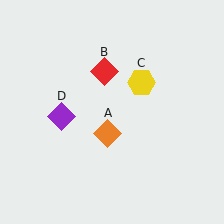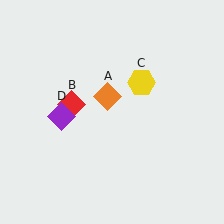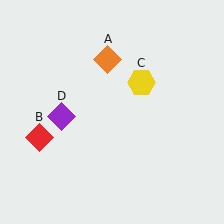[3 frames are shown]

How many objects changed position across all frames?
2 objects changed position: orange diamond (object A), red diamond (object B).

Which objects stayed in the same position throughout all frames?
Yellow hexagon (object C) and purple diamond (object D) remained stationary.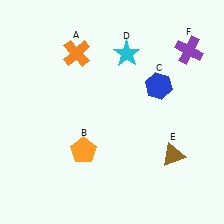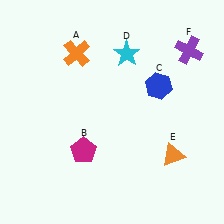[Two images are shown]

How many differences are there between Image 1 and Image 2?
There are 2 differences between the two images.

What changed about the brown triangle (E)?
In Image 1, E is brown. In Image 2, it changed to orange.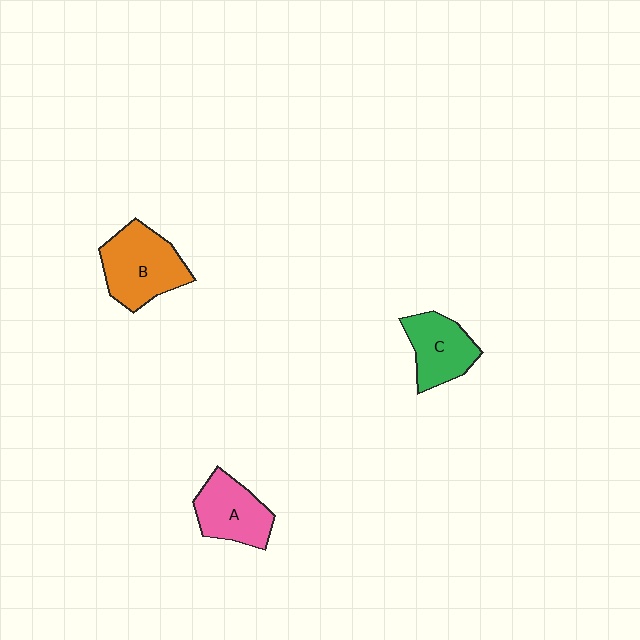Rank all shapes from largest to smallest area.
From largest to smallest: B (orange), A (pink), C (green).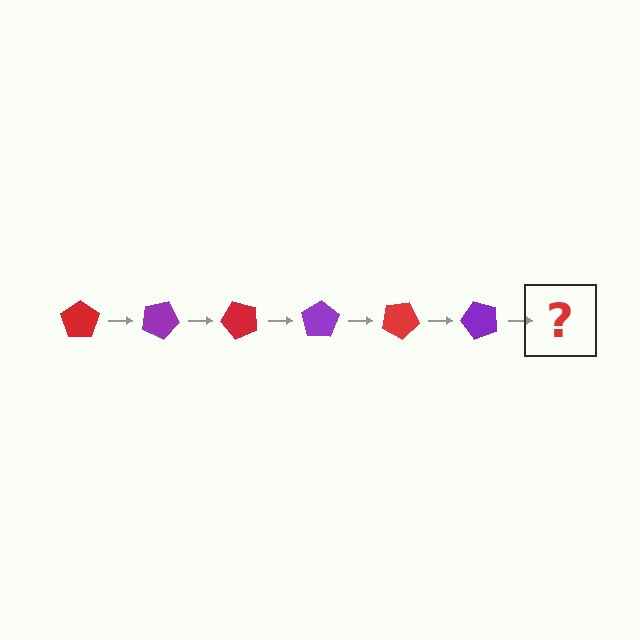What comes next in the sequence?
The next element should be a red pentagon, rotated 150 degrees from the start.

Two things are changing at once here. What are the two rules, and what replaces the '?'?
The two rules are that it rotates 25 degrees each step and the color cycles through red and purple. The '?' should be a red pentagon, rotated 150 degrees from the start.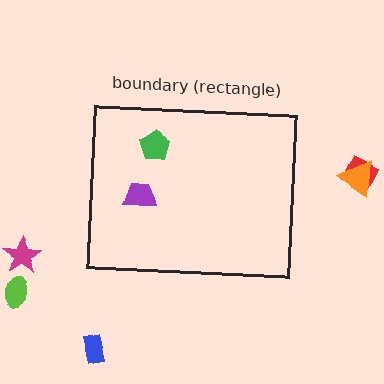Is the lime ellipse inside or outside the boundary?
Outside.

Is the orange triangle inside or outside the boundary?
Outside.